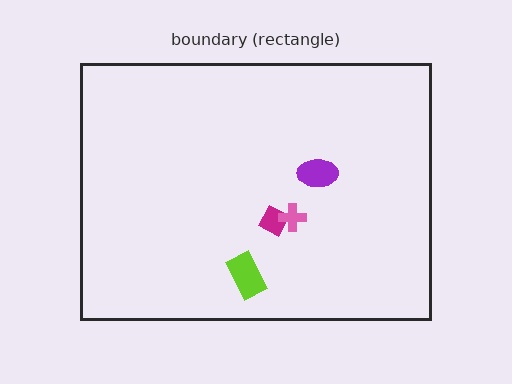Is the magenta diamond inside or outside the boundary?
Inside.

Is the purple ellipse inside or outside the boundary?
Inside.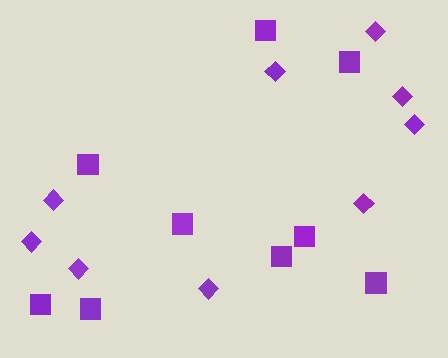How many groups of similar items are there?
There are 2 groups: one group of squares (9) and one group of diamonds (9).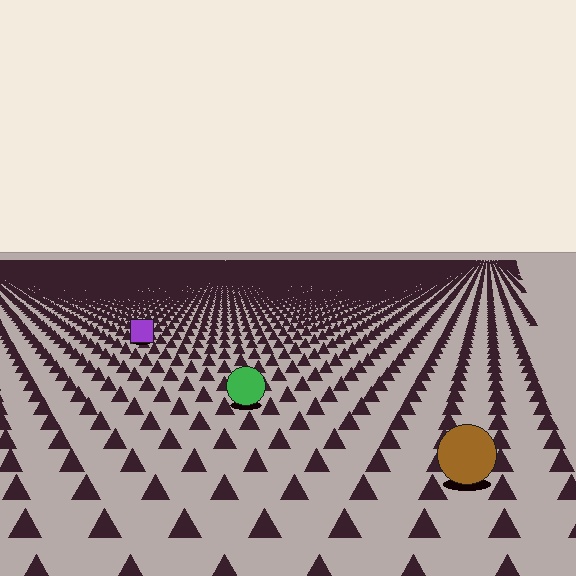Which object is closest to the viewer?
The brown circle is closest. The texture marks near it are larger and more spread out.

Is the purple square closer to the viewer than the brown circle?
No. The brown circle is closer — you can tell from the texture gradient: the ground texture is coarser near it.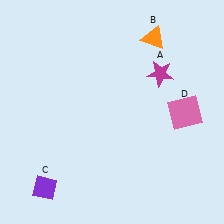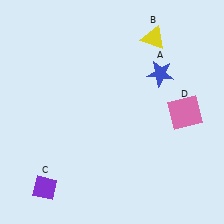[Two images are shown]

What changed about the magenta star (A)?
In Image 1, A is magenta. In Image 2, it changed to blue.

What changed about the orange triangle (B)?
In Image 1, B is orange. In Image 2, it changed to yellow.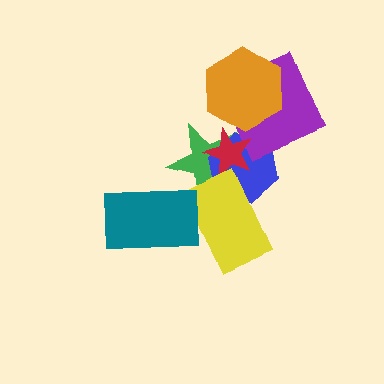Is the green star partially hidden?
Yes, it is partially covered by another shape.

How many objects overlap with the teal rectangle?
1 object overlaps with the teal rectangle.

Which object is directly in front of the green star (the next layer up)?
The blue hexagon is directly in front of the green star.